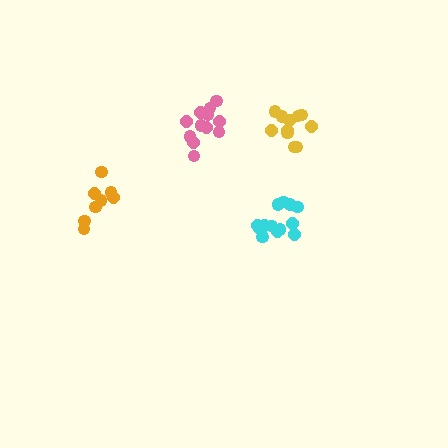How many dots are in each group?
Group 1: 12 dots, Group 2: 8 dots, Group 3: 13 dots, Group 4: 11 dots (44 total).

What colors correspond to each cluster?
The clusters are colored: pink, orange, cyan, yellow.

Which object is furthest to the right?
The yellow cluster is rightmost.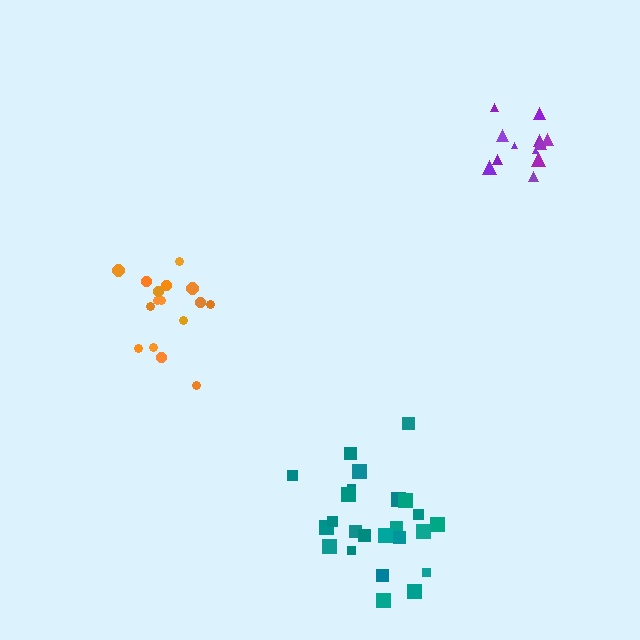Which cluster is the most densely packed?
Purple.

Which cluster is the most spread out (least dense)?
Orange.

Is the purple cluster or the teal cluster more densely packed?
Purple.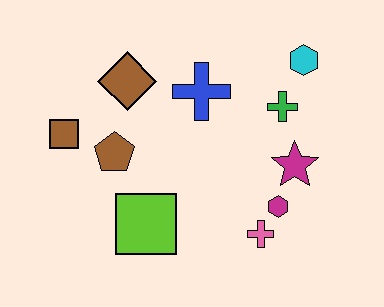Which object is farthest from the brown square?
The cyan hexagon is farthest from the brown square.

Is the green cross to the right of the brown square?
Yes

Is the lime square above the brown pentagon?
No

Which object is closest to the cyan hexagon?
The green cross is closest to the cyan hexagon.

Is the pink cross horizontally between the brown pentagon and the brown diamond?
No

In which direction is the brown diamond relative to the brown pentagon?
The brown diamond is above the brown pentagon.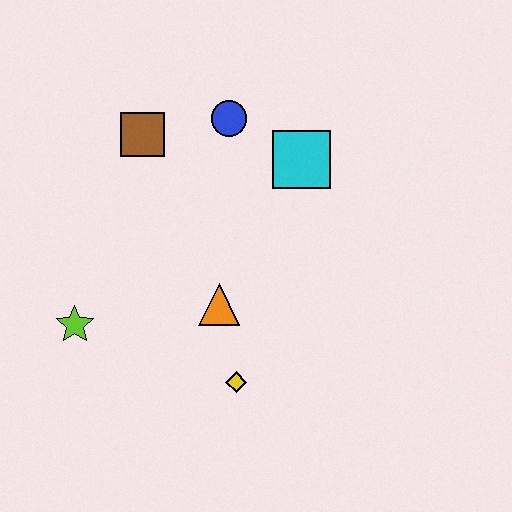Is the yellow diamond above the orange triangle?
No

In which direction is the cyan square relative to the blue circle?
The cyan square is to the right of the blue circle.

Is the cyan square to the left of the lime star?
No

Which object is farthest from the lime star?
The cyan square is farthest from the lime star.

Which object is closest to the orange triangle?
The yellow diamond is closest to the orange triangle.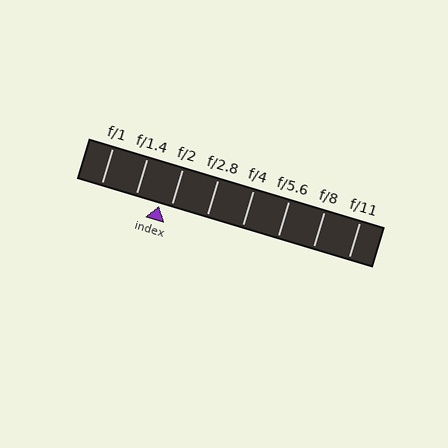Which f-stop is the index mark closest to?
The index mark is closest to f/2.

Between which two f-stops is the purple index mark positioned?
The index mark is between f/1.4 and f/2.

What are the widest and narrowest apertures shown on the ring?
The widest aperture shown is f/1 and the narrowest is f/11.